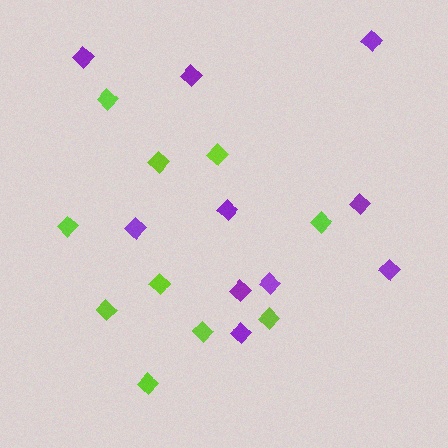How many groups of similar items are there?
There are 2 groups: one group of purple diamonds (10) and one group of lime diamonds (10).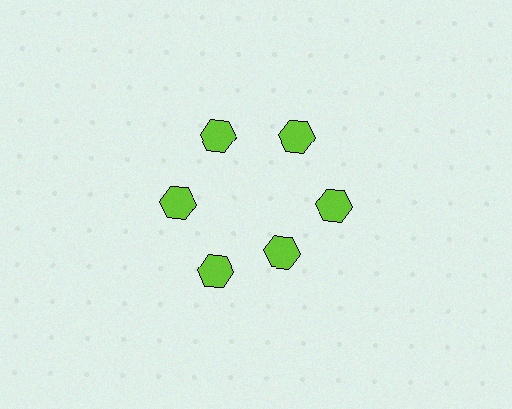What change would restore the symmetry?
The symmetry would be restored by moving it outward, back onto the ring so that all 6 hexagons sit at equal angles and equal distance from the center.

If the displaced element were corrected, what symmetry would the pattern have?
It would have 6-fold rotational symmetry — the pattern would map onto itself every 60 degrees.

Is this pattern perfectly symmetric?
No. The 6 lime hexagons are arranged in a ring, but one element near the 5 o'clock position is pulled inward toward the center, breaking the 6-fold rotational symmetry.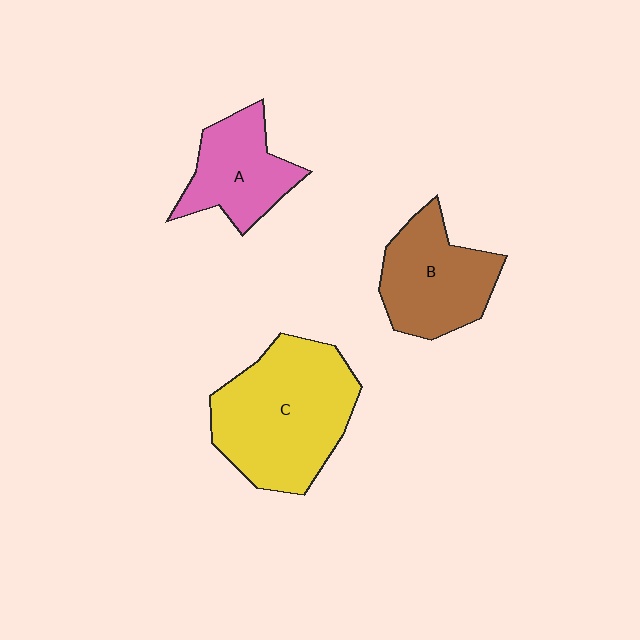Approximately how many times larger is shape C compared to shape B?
Approximately 1.5 times.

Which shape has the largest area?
Shape C (yellow).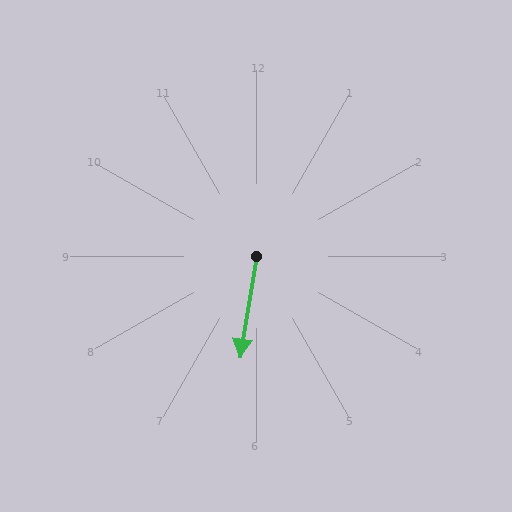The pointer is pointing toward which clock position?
Roughly 6 o'clock.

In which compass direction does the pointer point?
South.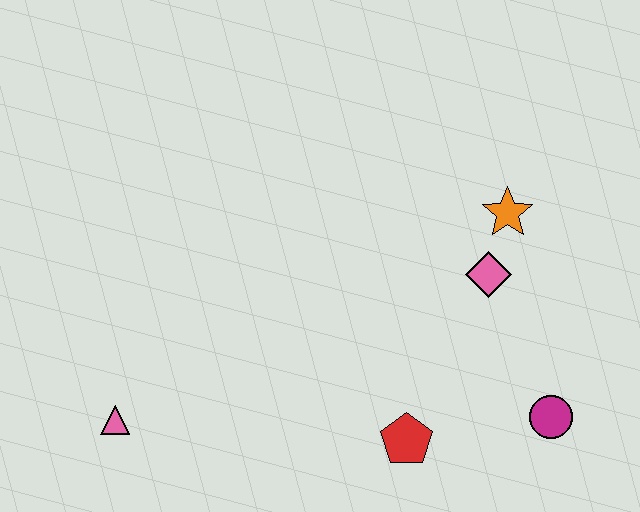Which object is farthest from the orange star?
The pink triangle is farthest from the orange star.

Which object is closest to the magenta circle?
The red pentagon is closest to the magenta circle.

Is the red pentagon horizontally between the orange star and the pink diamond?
No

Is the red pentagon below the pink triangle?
Yes